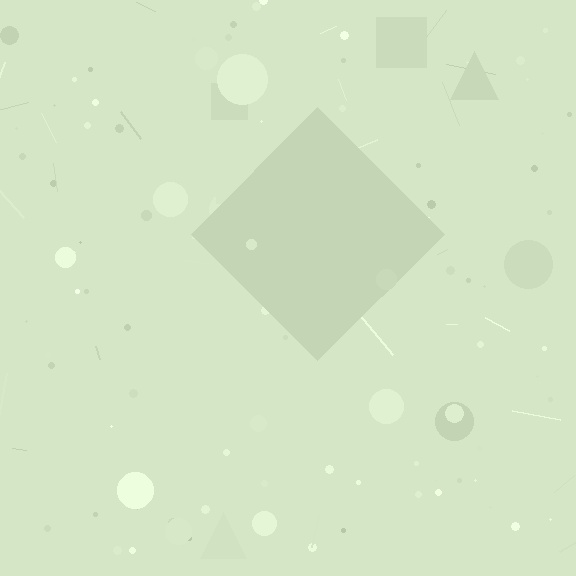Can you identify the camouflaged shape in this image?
The camouflaged shape is a diamond.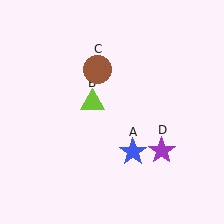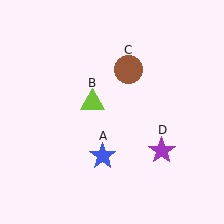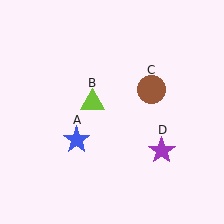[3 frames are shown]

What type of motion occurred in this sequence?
The blue star (object A), brown circle (object C) rotated clockwise around the center of the scene.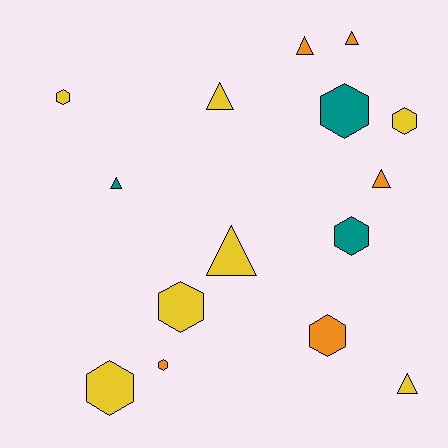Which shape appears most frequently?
Hexagon, with 8 objects.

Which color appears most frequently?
Yellow, with 7 objects.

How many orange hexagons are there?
There are 2 orange hexagons.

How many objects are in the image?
There are 15 objects.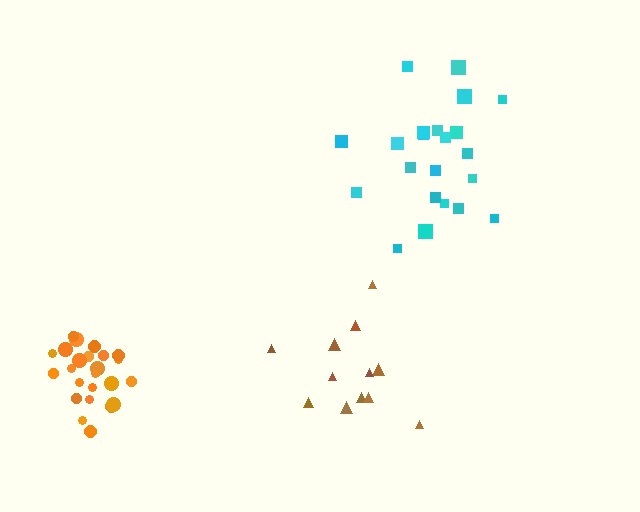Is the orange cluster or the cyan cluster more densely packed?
Orange.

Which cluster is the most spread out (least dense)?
Brown.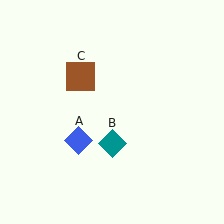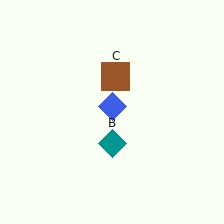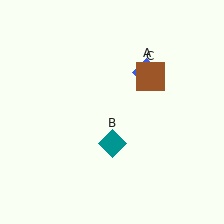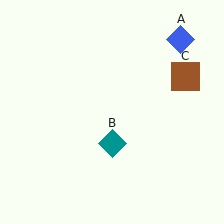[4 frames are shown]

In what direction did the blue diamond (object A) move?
The blue diamond (object A) moved up and to the right.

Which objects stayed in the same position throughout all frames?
Teal diamond (object B) remained stationary.